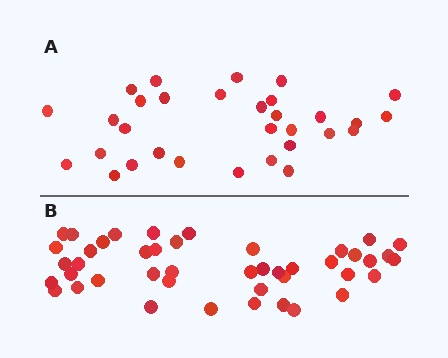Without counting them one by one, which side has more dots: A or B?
Region B (the bottom region) has more dots.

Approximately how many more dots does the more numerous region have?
Region B has approximately 15 more dots than region A.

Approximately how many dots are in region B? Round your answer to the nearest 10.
About 40 dots. (The exact count is 44, which rounds to 40.)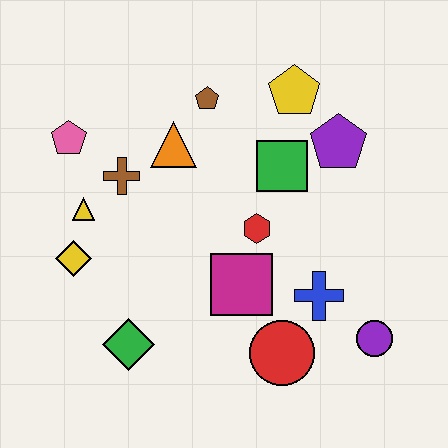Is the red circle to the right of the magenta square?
Yes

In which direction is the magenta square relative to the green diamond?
The magenta square is to the right of the green diamond.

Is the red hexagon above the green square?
No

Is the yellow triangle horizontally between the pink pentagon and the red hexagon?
Yes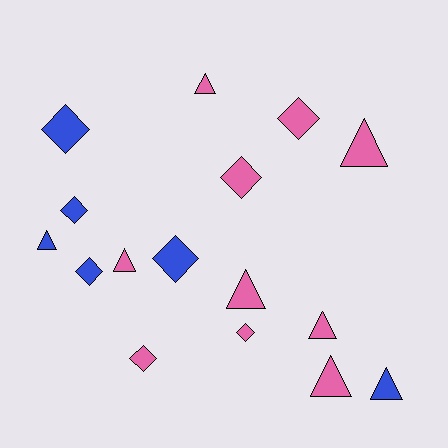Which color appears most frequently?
Pink, with 10 objects.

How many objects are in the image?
There are 16 objects.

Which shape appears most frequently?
Triangle, with 8 objects.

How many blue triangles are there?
There are 2 blue triangles.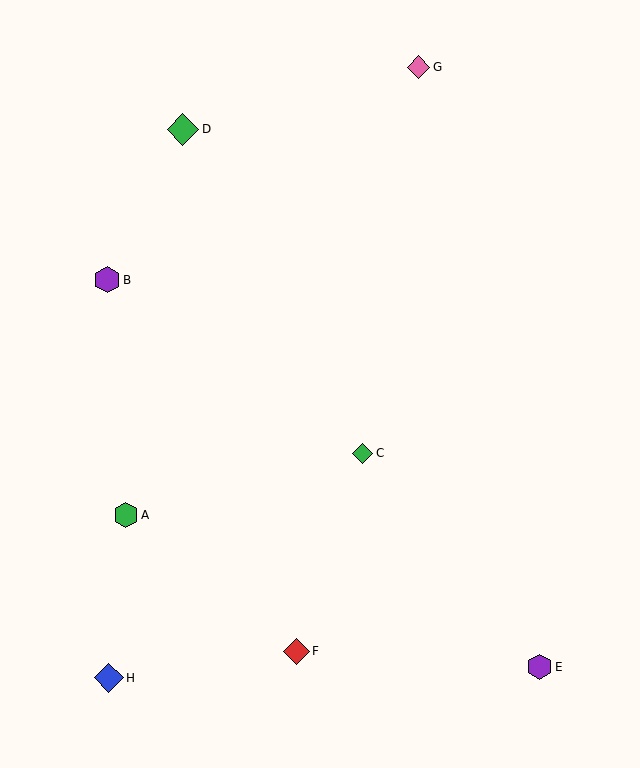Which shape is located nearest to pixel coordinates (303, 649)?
The red diamond (labeled F) at (296, 651) is nearest to that location.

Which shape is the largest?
The green diamond (labeled D) is the largest.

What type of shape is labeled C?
Shape C is a green diamond.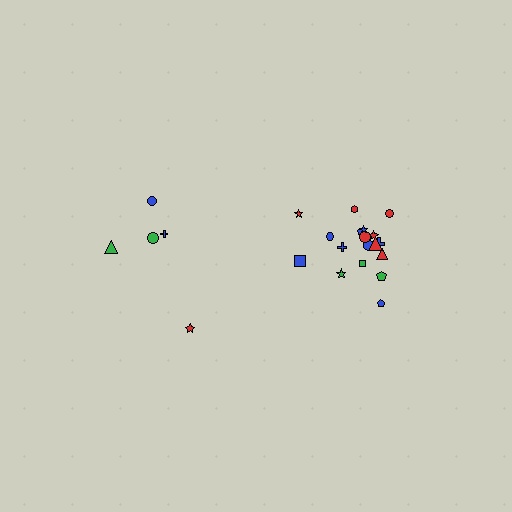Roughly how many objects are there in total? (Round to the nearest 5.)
Roughly 25 objects in total.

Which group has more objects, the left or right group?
The right group.